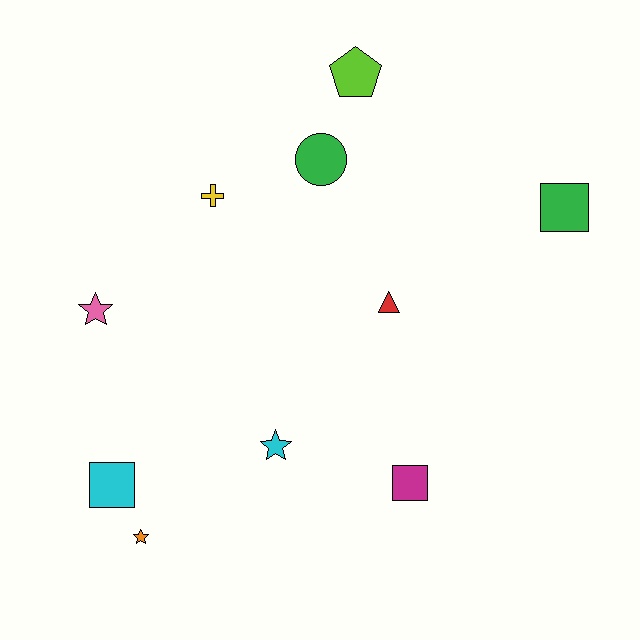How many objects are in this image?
There are 10 objects.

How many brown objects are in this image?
There are no brown objects.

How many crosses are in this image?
There is 1 cross.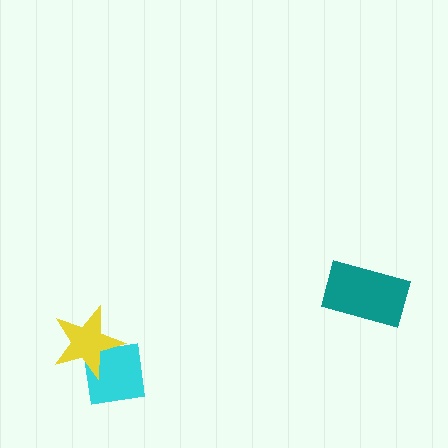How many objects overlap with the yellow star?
1 object overlaps with the yellow star.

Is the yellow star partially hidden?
No, no other shape covers it.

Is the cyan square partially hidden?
Yes, it is partially covered by another shape.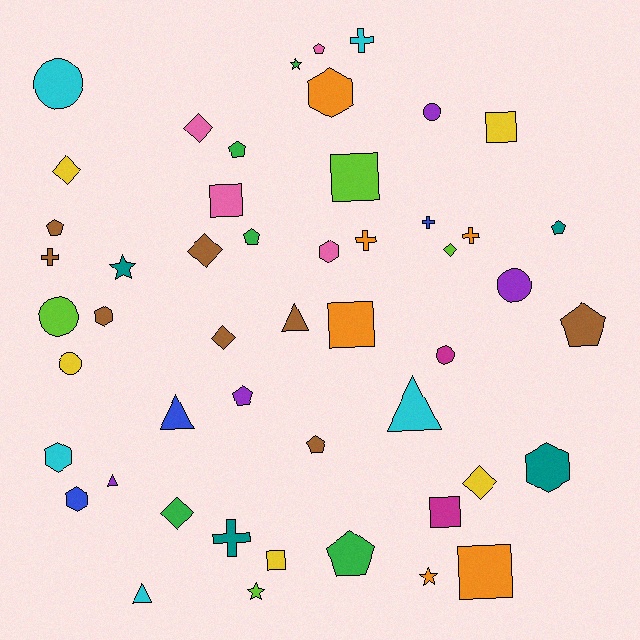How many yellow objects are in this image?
There are 5 yellow objects.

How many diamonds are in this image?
There are 7 diamonds.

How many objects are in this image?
There are 50 objects.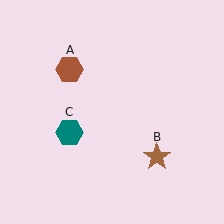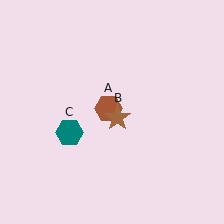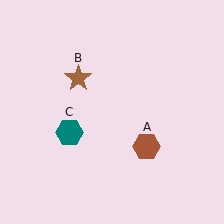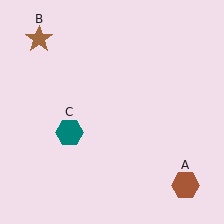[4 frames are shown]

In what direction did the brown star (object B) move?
The brown star (object B) moved up and to the left.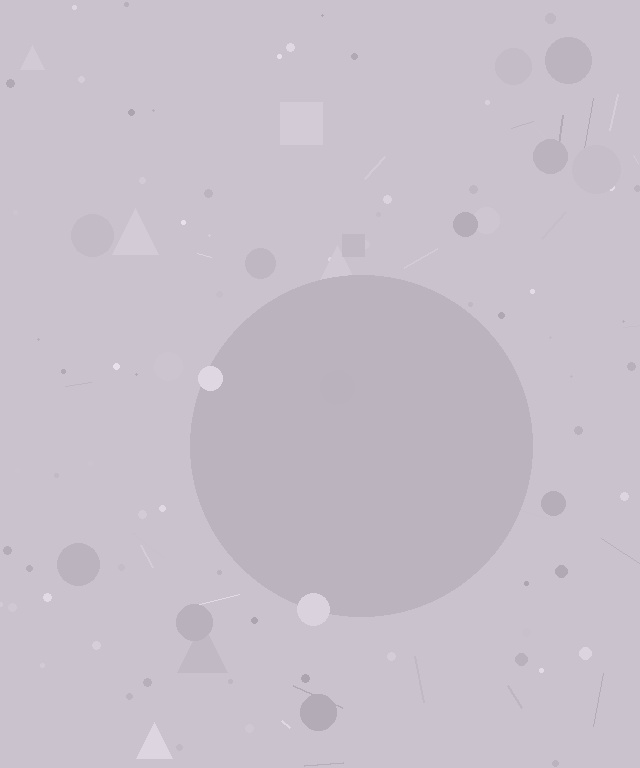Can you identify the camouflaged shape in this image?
The camouflaged shape is a circle.